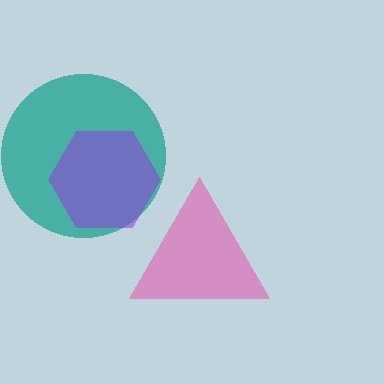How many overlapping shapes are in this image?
There are 3 overlapping shapes in the image.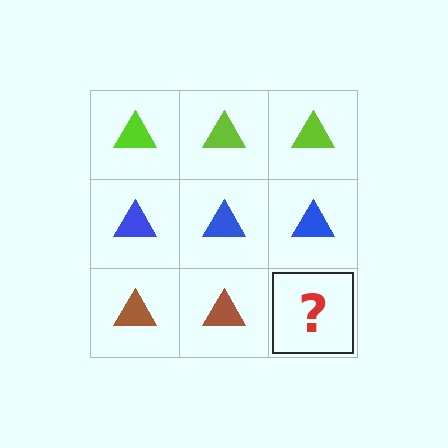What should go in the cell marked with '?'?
The missing cell should contain a brown triangle.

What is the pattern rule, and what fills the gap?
The rule is that each row has a consistent color. The gap should be filled with a brown triangle.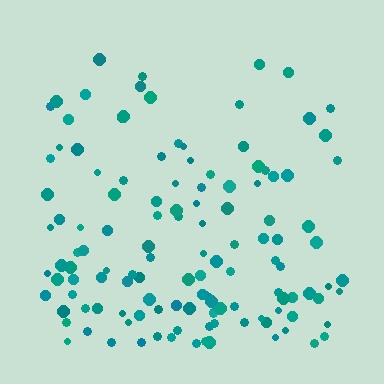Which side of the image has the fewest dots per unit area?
The top.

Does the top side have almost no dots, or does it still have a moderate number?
Still a moderate number, just noticeably fewer than the bottom.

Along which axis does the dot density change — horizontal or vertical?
Vertical.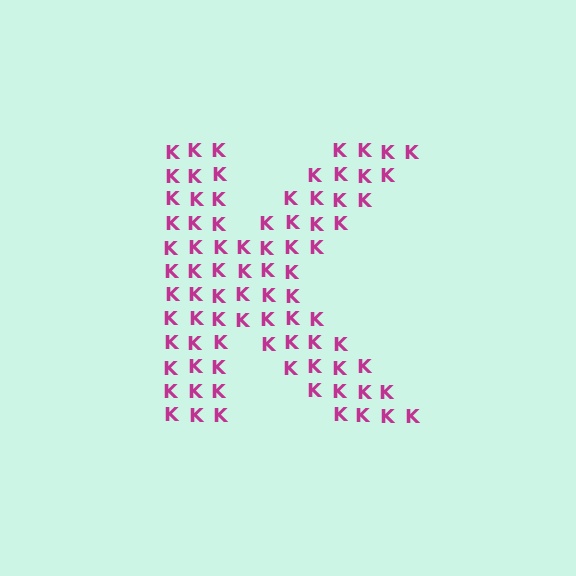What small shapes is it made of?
It is made of small letter K's.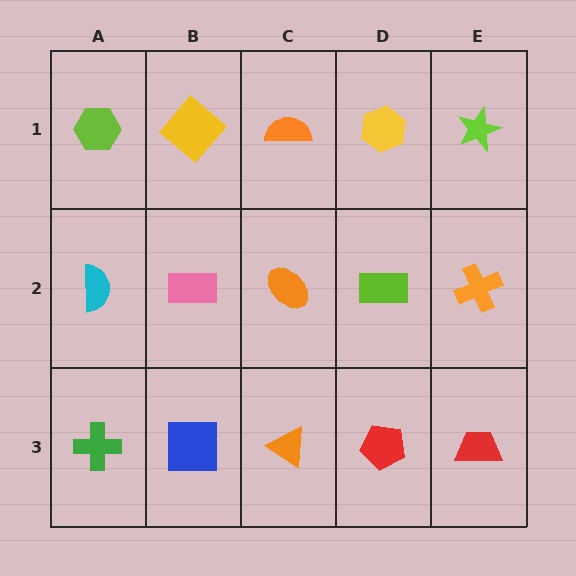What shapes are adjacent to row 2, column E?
A lime star (row 1, column E), a red trapezoid (row 3, column E), a lime rectangle (row 2, column D).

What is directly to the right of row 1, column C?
A yellow hexagon.